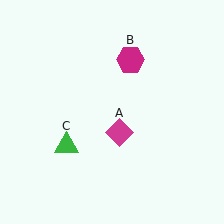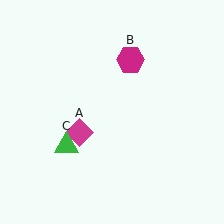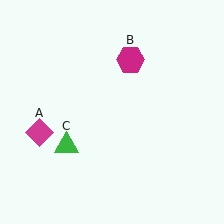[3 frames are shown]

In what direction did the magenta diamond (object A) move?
The magenta diamond (object A) moved left.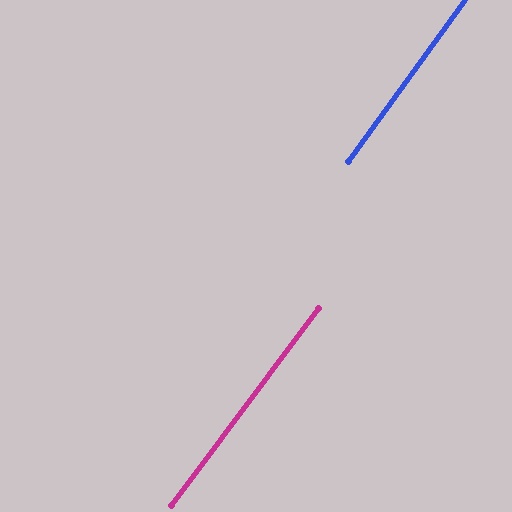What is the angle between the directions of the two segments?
Approximately 1 degree.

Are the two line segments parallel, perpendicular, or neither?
Parallel — their directions differ by only 1.1°.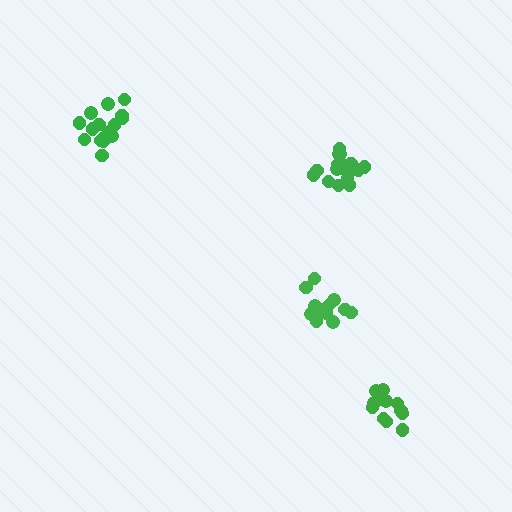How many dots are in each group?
Group 1: 12 dots, Group 2: 17 dots, Group 3: 17 dots, Group 4: 13 dots (59 total).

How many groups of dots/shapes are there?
There are 4 groups.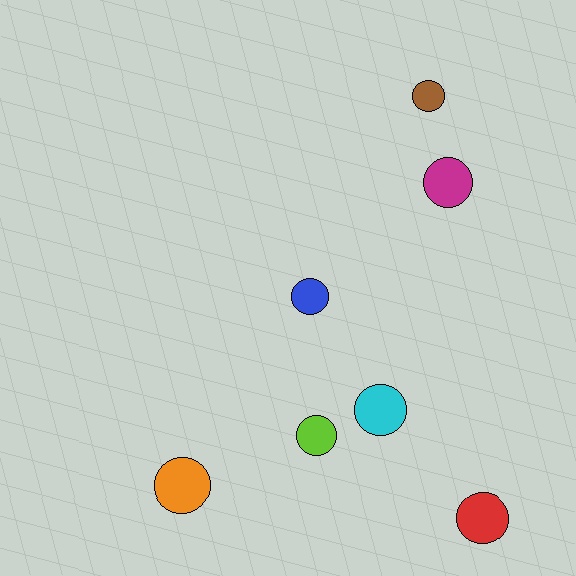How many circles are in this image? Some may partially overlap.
There are 7 circles.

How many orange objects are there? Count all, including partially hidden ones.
There is 1 orange object.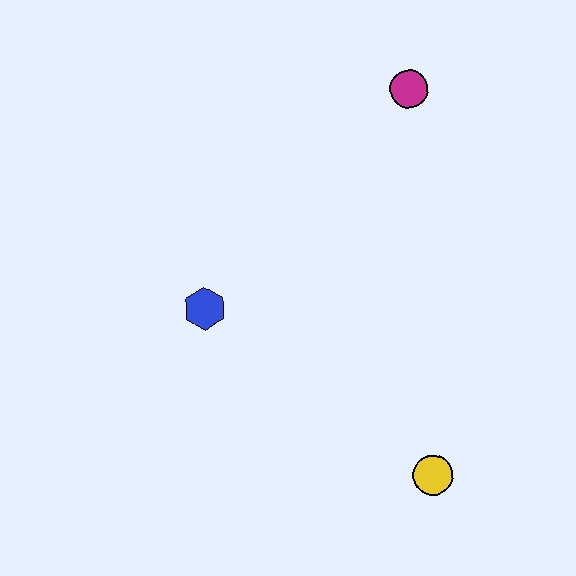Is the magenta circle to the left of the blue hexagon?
No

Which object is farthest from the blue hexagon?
The magenta circle is farthest from the blue hexagon.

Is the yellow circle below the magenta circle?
Yes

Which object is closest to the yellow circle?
The blue hexagon is closest to the yellow circle.